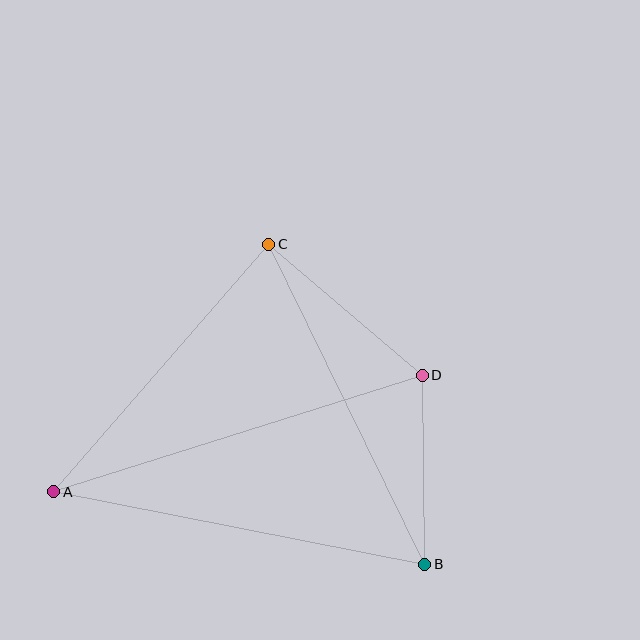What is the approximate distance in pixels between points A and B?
The distance between A and B is approximately 378 pixels.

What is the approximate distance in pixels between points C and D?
The distance between C and D is approximately 202 pixels.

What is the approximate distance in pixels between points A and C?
The distance between A and C is approximately 328 pixels.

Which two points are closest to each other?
Points B and D are closest to each other.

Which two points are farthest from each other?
Points A and D are farthest from each other.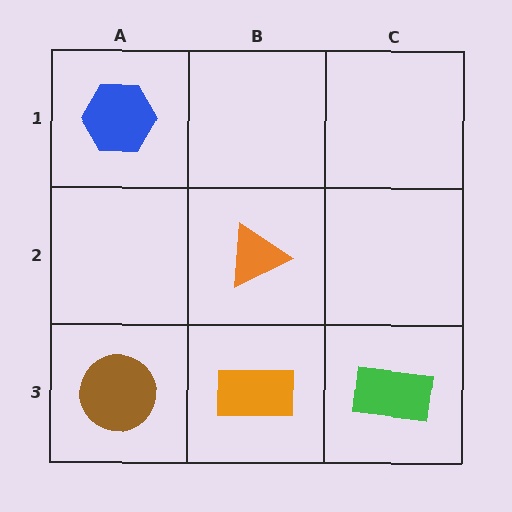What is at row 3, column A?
A brown circle.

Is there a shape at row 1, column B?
No, that cell is empty.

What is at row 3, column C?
A green rectangle.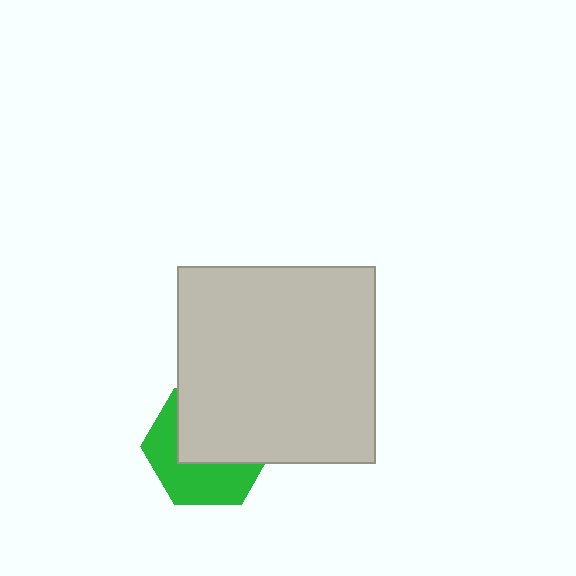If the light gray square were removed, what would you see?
You would see the complete green hexagon.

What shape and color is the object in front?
The object in front is a light gray square.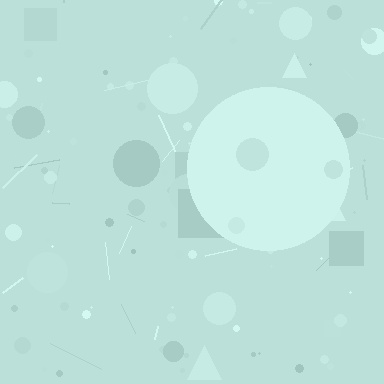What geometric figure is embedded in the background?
A circle is embedded in the background.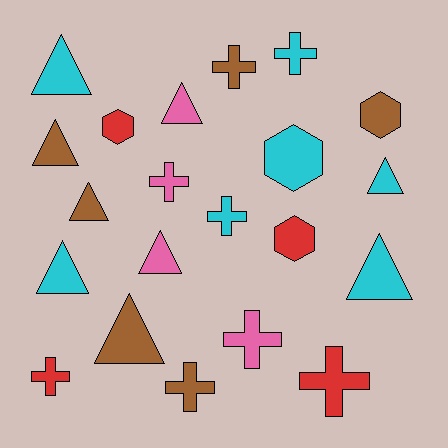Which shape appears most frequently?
Triangle, with 9 objects.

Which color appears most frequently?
Cyan, with 7 objects.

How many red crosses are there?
There are 2 red crosses.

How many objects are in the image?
There are 21 objects.